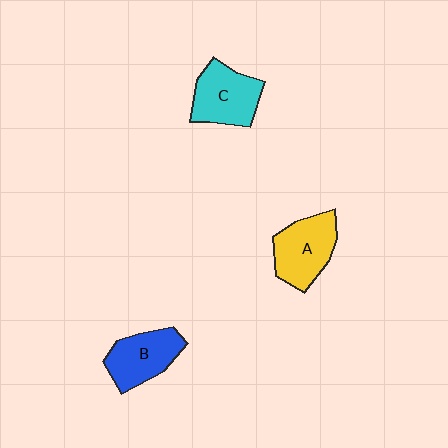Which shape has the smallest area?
Shape B (blue).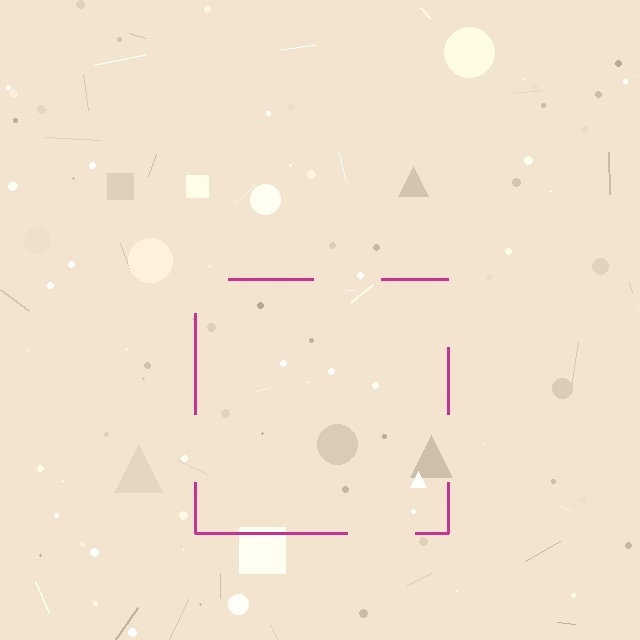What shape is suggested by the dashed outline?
The dashed outline suggests a square.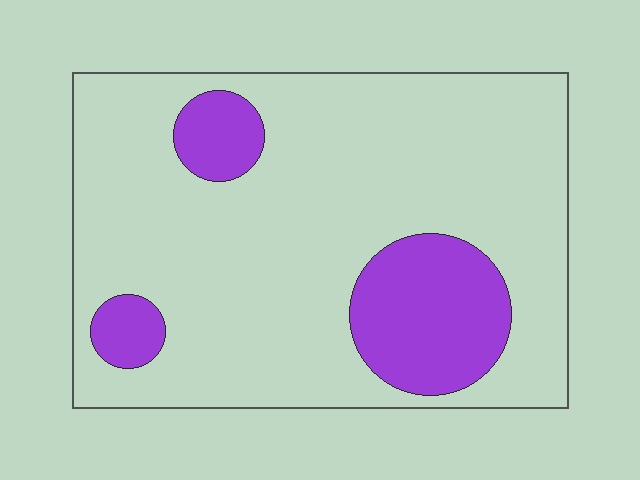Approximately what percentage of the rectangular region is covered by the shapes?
Approximately 20%.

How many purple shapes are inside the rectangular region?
3.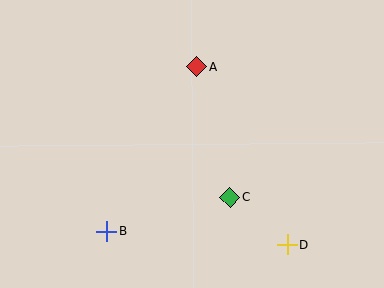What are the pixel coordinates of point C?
Point C is at (230, 197).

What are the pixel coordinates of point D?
Point D is at (287, 245).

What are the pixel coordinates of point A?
Point A is at (197, 67).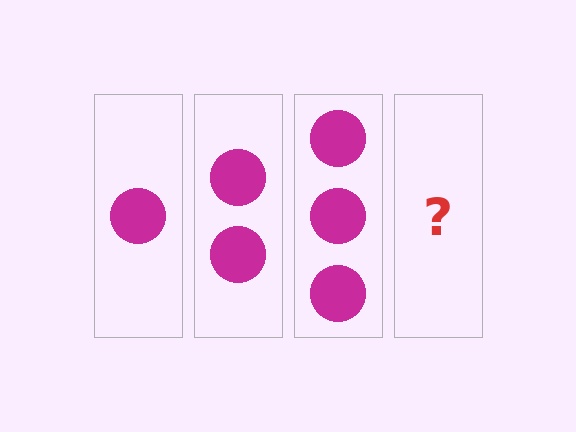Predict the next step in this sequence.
The next step is 4 circles.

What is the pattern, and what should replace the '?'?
The pattern is that each step adds one more circle. The '?' should be 4 circles.